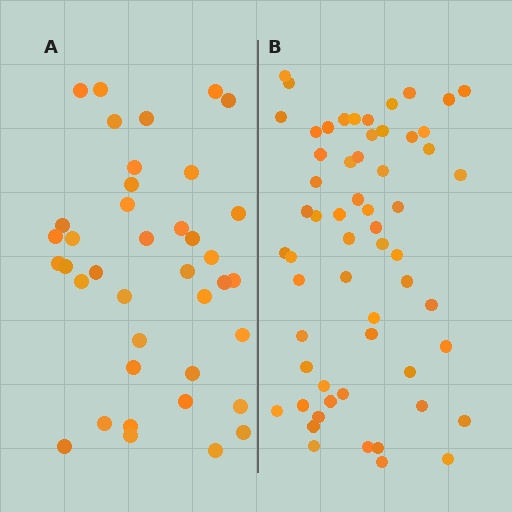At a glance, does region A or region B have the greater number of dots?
Region B (the right region) has more dots.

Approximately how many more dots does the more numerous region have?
Region B has approximately 20 more dots than region A.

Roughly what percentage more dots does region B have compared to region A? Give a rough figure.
About 50% more.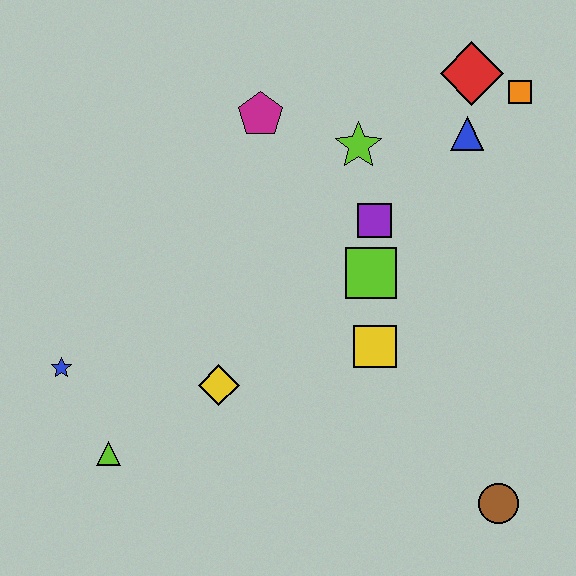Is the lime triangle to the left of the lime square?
Yes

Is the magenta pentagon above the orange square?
No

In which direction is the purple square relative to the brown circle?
The purple square is above the brown circle.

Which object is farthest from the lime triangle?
The orange square is farthest from the lime triangle.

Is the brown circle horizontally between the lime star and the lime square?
No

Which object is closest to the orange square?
The red diamond is closest to the orange square.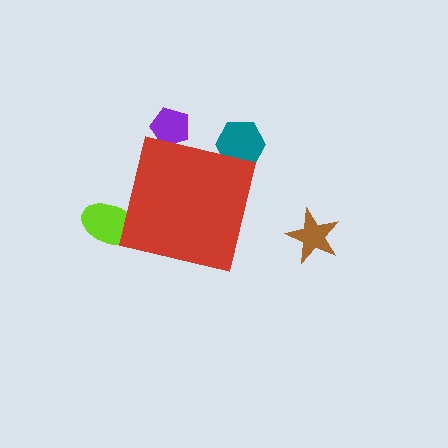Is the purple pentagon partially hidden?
Yes, the purple pentagon is partially hidden behind the red square.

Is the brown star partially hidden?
No, the brown star is fully visible.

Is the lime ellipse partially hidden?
Yes, the lime ellipse is partially hidden behind the red square.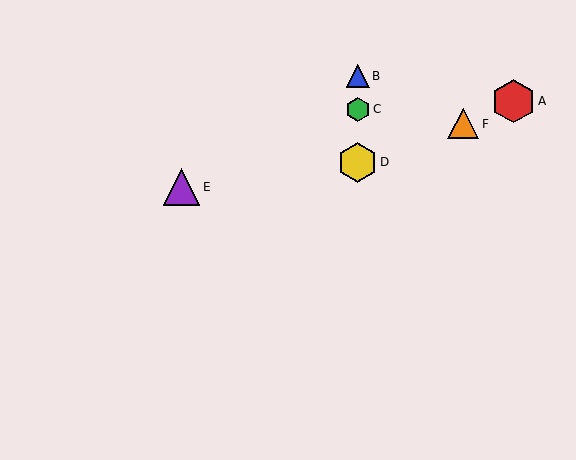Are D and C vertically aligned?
Yes, both are at x≈358.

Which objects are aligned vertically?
Objects B, C, D are aligned vertically.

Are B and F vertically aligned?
No, B is at x≈358 and F is at x≈463.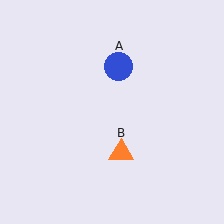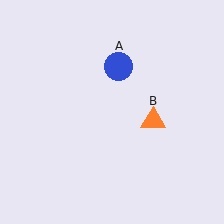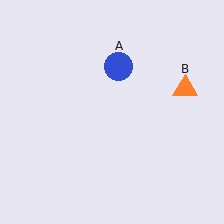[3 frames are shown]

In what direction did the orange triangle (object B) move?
The orange triangle (object B) moved up and to the right.